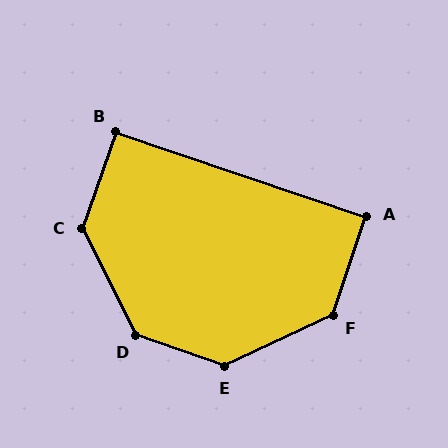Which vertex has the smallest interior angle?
A, at approximately 90 degrees.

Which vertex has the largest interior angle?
D, at approximately 136 degrees.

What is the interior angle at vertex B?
Approximately 91 degrees (approximately right).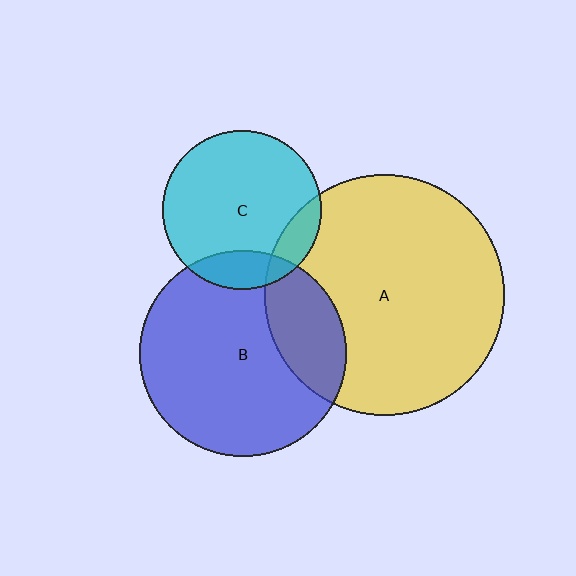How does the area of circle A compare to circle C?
Approximately 2.3 times.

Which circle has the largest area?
Circle A (yellow).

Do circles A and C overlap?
Yes.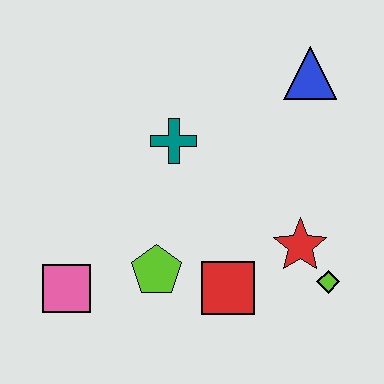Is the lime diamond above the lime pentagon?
No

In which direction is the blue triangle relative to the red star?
The blue triangle is above the red star.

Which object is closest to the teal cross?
The lime pentagon is closest to the teal cross.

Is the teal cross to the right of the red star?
No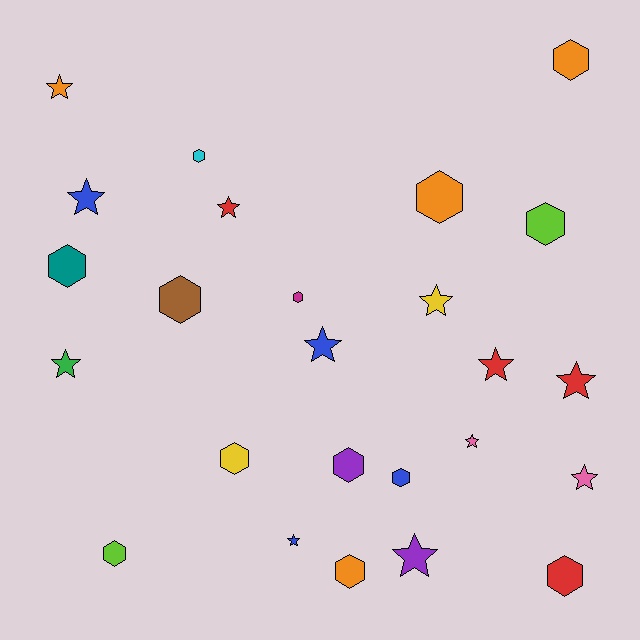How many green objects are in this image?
There is 1 green object.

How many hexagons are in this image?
There are 13 hexagons.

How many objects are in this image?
There are 25 objects.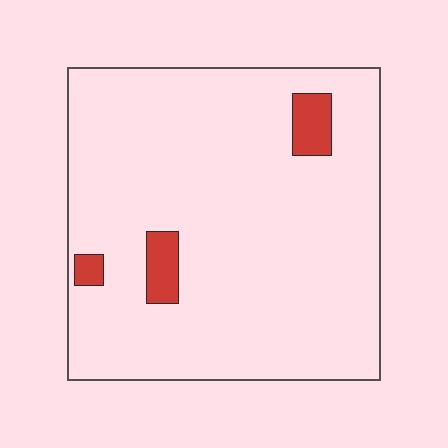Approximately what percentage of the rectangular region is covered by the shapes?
Approximately 5%.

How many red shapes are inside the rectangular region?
3.